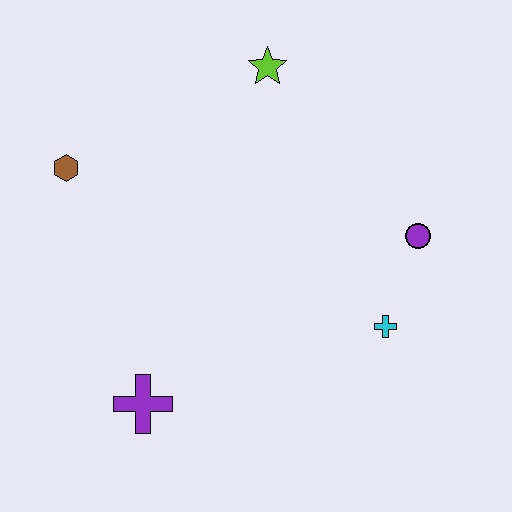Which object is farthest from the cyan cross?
The brown hexagon is farthest from the cyan cross.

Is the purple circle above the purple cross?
Yes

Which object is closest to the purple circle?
The cyan cross is closest to the purple circle.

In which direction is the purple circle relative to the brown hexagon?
The purple circle is to the right of the brown hexagon.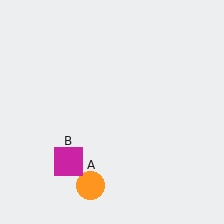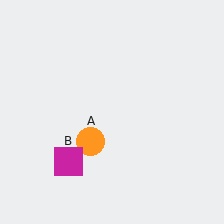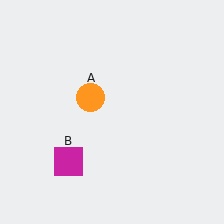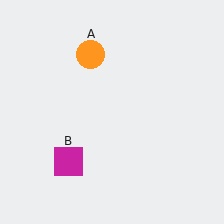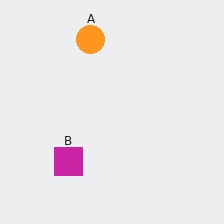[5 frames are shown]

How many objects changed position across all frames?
1 object changed position: orange circle (object A).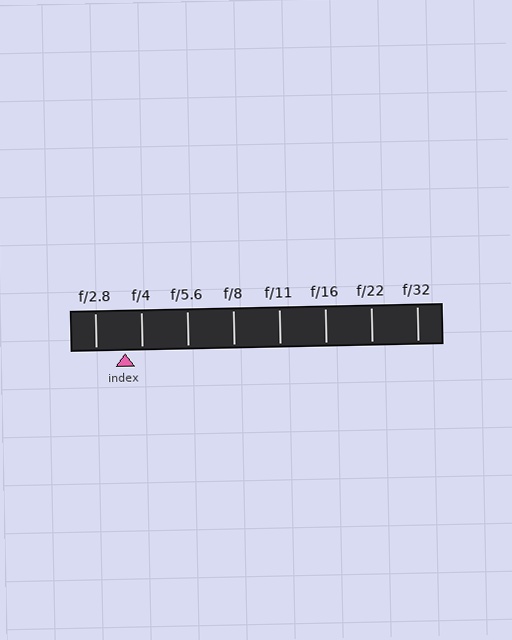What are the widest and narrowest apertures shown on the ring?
The widest aperture shown is f/2.8 and the narrowest is f/32.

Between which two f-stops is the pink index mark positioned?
The index mark is between f/2.8 and f/4.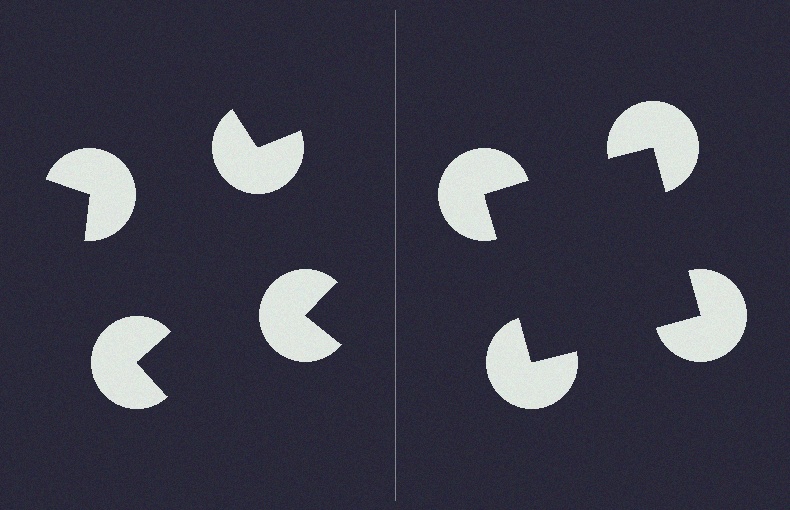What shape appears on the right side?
An illusory square.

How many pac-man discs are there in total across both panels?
8 — 4 on each side.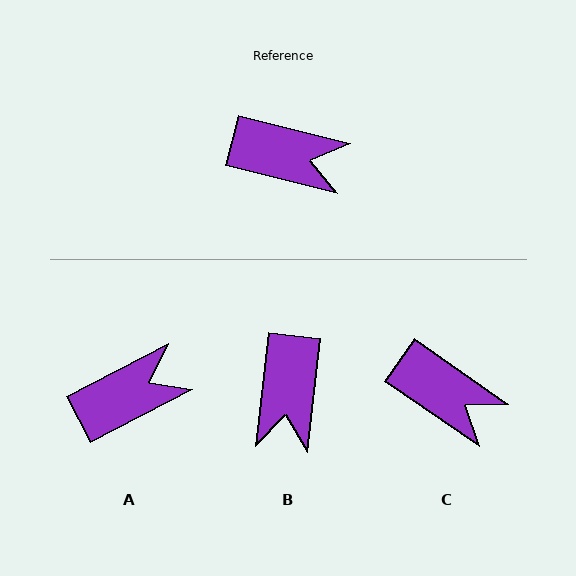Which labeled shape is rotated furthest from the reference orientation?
B, about 83 degrees away.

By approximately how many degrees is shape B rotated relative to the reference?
Approximately 83 degrees clockwise.